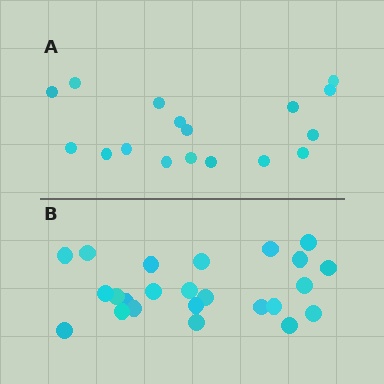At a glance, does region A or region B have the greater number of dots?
Region B (the bottom region) has more dots.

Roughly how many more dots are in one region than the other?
Region B has roughly 8 or so more dots than region A.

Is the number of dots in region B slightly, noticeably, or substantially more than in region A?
Region B has noticeably more, but not dramatically so. The ratio is roughly 1.4 to 1.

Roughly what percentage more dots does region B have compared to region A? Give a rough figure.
About 40% more.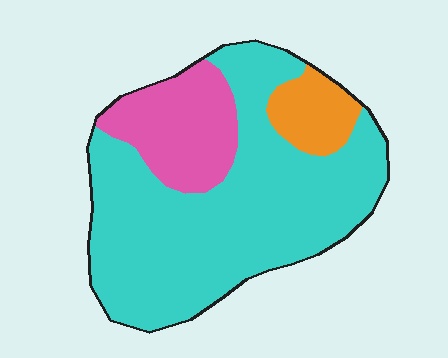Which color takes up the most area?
Cyan, at roughly 70%.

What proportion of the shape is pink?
Pink takes up about one fifth (1/5) of the shape.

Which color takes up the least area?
Orange, at roughly 10%.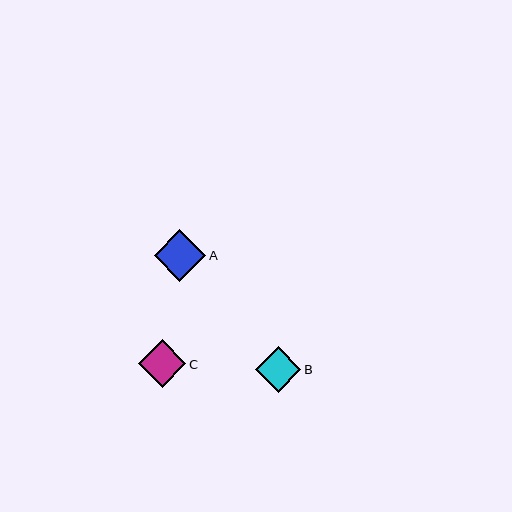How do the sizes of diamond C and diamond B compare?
Diamond C and diamond B are approximately the same size.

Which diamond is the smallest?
Diamond B is the smallest with a size of approximately 45 pixels.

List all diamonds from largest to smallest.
From largest to smallest: A, C, B.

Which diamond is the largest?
Diamond A is the largest with a size of approximately 51 pixels.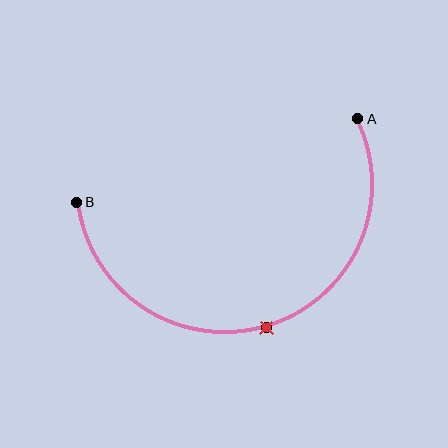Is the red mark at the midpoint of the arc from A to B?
Yes. The red mark lies on the arc at equal arc-length from both A and B — it is the arc midpoint.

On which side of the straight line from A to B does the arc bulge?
The arc bulges below the straight line connecting A and B.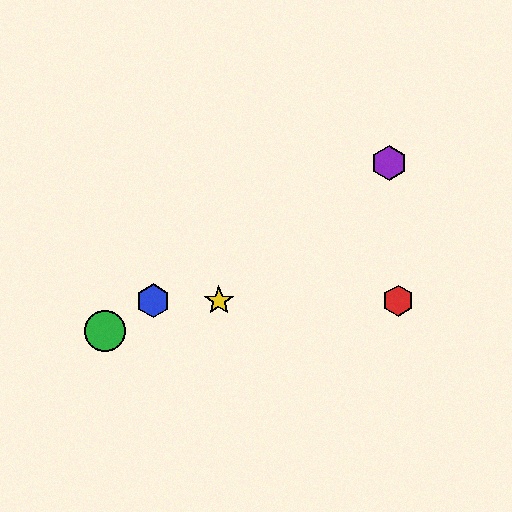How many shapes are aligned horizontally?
3 shapes (the red hexagon, the blue hexagon, the yellow star) are aligned horizontally.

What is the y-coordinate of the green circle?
The green circle is at y≈331.